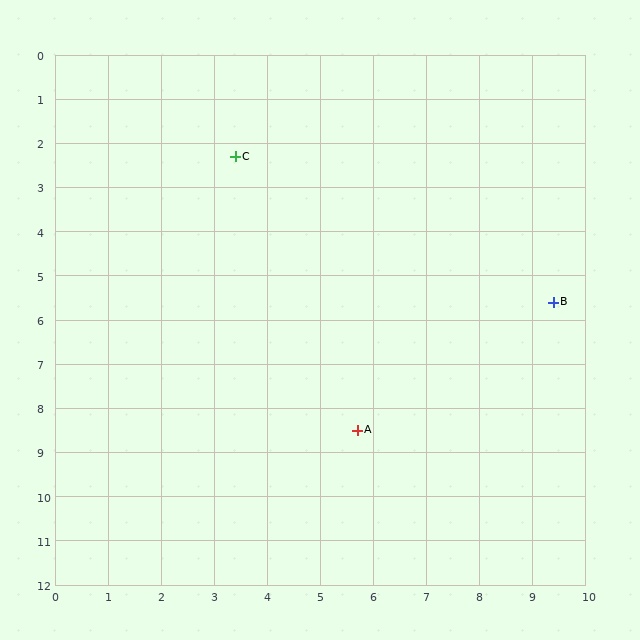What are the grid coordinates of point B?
Point B is at approximately (9.4, 5.6).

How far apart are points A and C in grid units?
Points A and C are about 6.6 grid units apart.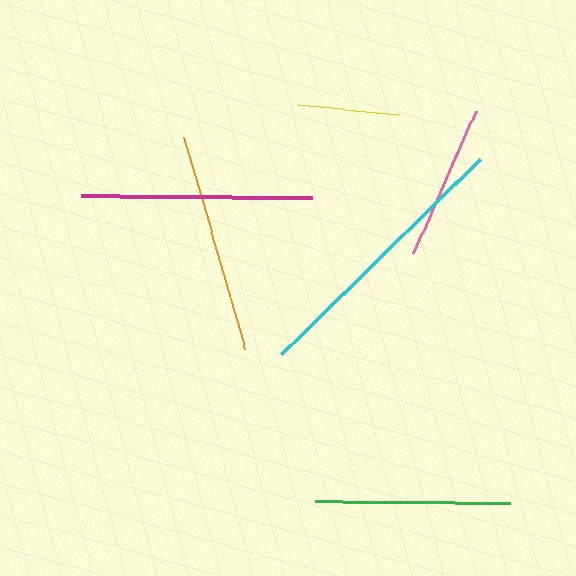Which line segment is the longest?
The cyan line is the longest at approximately 279 pixels.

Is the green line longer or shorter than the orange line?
The orange line is longer than the green line.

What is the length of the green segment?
The green segment is approximately 195 pixels long.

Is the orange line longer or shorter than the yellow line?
The orange line is longer than the yellow line.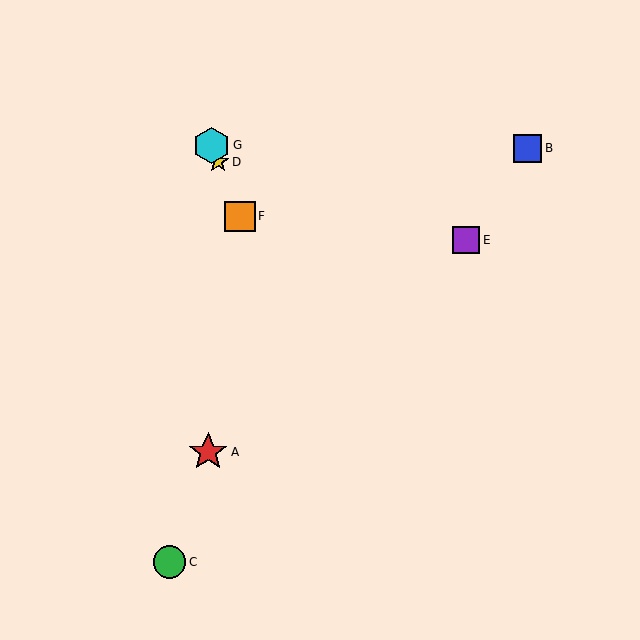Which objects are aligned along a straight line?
Objects D, F, G are aligned along a straight line.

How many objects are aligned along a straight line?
3 objects (D, F, G) are aligned along a straight line.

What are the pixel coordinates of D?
Object D is at (218, 162).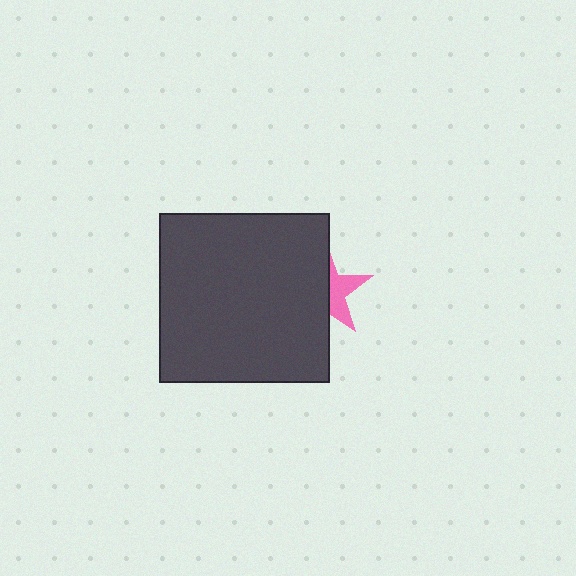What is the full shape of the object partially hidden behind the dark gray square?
The partially hidden object is a pink star.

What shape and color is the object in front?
The object in front is a dark gray square.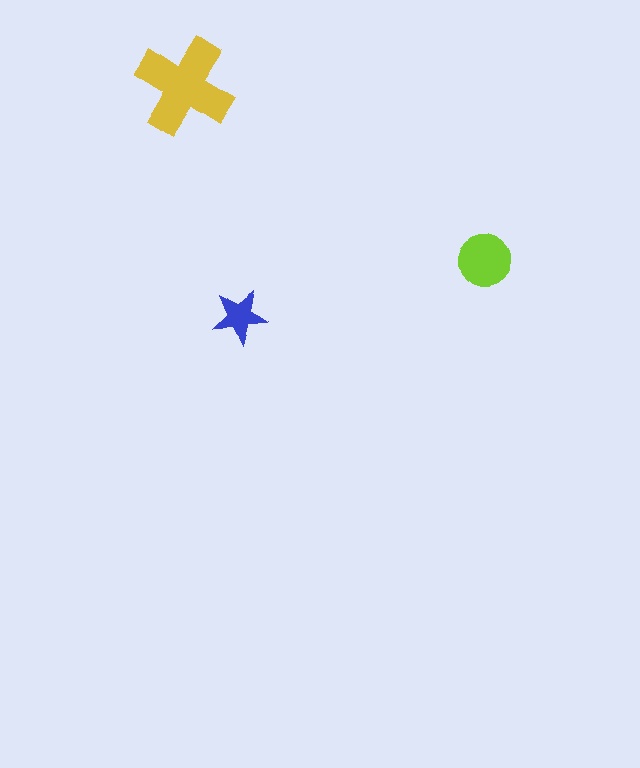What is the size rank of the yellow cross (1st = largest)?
1st.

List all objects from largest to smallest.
The yellow cross, the lime circle, the blue star.